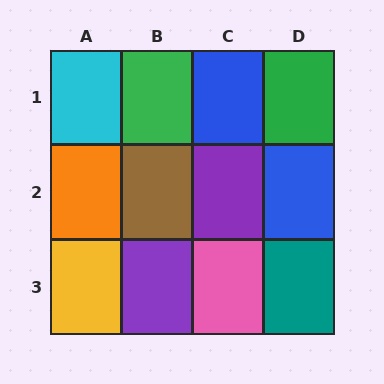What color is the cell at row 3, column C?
Pink.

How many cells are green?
2 cells are green.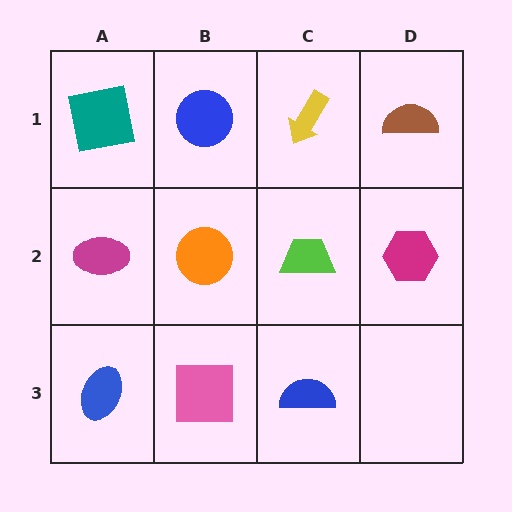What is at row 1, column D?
A brown semicircle.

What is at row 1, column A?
A teal square.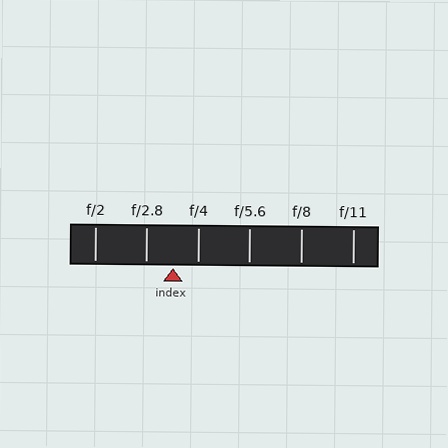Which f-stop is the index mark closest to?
The index mark is closest to f/4.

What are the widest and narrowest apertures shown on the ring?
The widest aperture shown is f/2 and the narrowest is f/11.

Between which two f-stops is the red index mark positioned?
The index mark is between f/2.8 and f/4.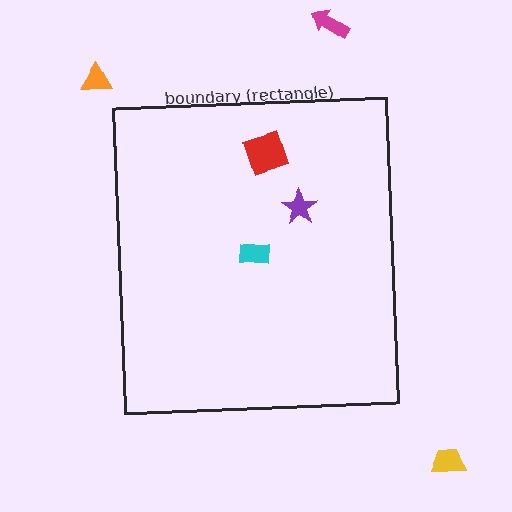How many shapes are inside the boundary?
3 inside, 3 outside.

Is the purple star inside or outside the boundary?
Inside.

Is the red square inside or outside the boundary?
Inside.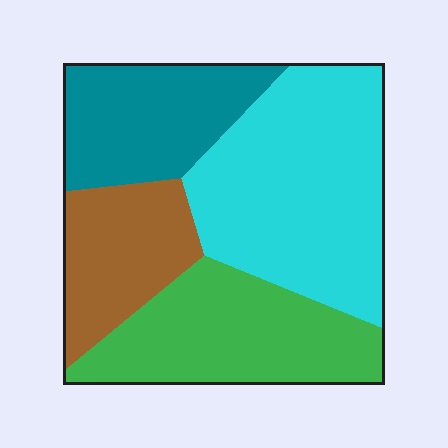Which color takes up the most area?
Cyan, at roughly 35%.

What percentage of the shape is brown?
Brown covers roughly 15% of the shape.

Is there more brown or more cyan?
Cyan.